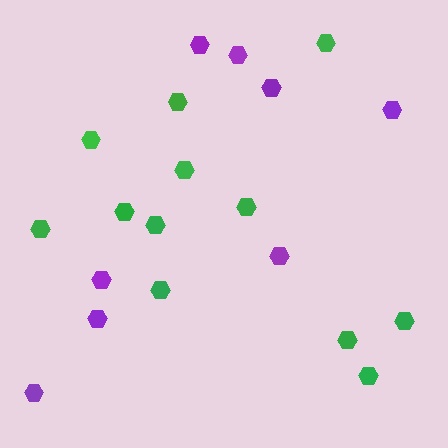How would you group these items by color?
There are 2 groups: one group of purple hexagons (8) and one group of green hexagons (12).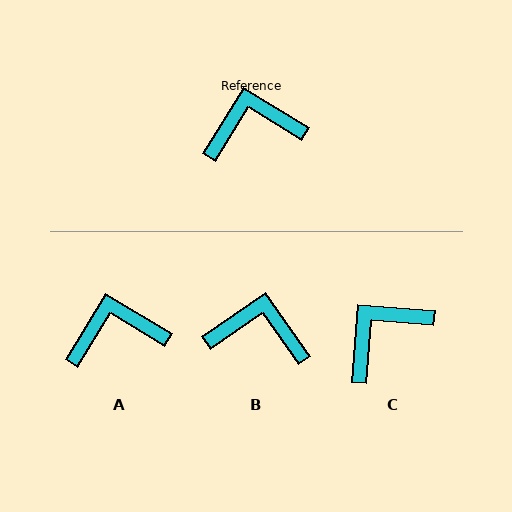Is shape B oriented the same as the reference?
No, it is off by about 24 degrees.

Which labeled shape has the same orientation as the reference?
A.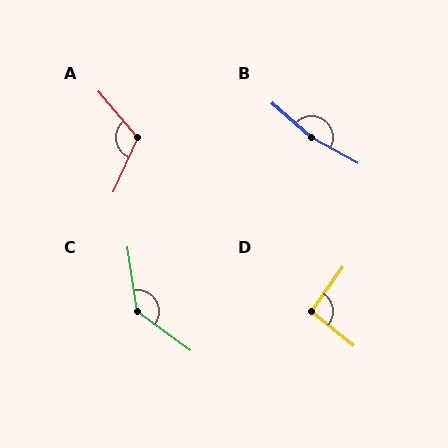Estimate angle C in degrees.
Approximately 135 degrees.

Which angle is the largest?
B, at approximately 168 degrees.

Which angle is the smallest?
D, at approximately 94 degrees.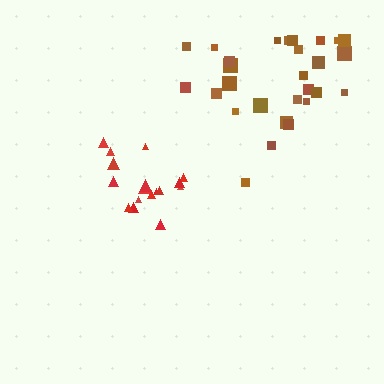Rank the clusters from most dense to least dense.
red, brown.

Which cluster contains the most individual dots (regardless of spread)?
Brown (28).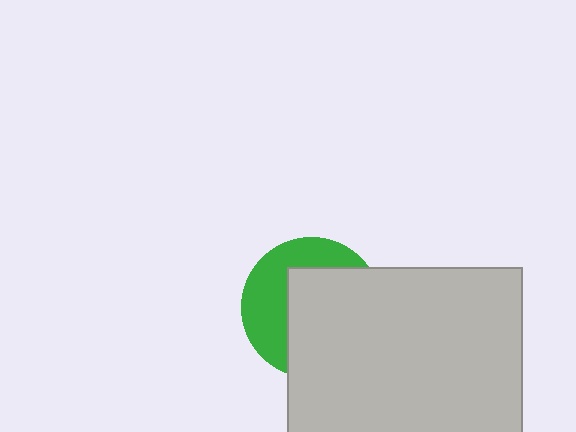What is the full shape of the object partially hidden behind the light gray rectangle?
The partially hidden object is a green circle.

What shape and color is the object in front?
The object in front is a light gray rectangle.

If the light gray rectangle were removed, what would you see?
You would see the complete green circle.